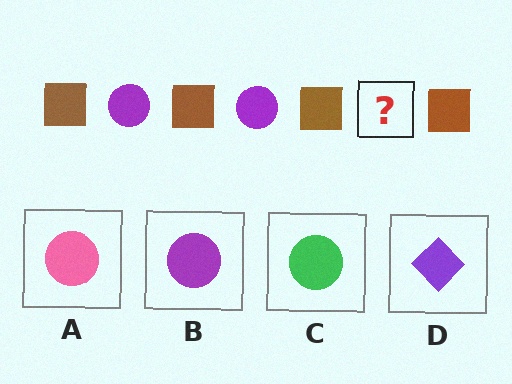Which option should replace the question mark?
Option B.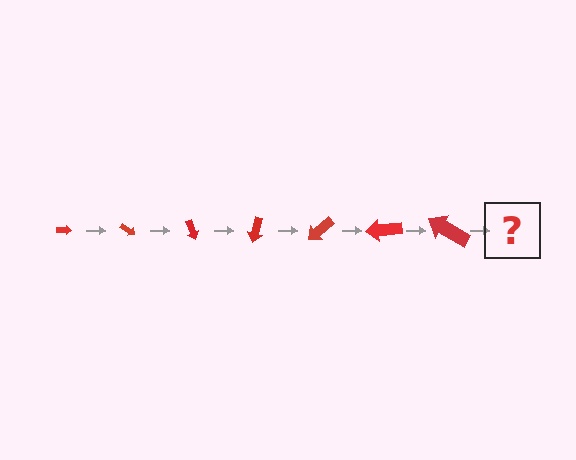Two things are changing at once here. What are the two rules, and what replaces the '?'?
The two rules are that the arrow grows larger each step and it rotates 35 degrees each step. The '?' should be an arrow, larger than the previous one and rotated 245 degrees from the start.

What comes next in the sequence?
The next element should be an arrow, larger than the previous one and rotated 245 degrees from the start.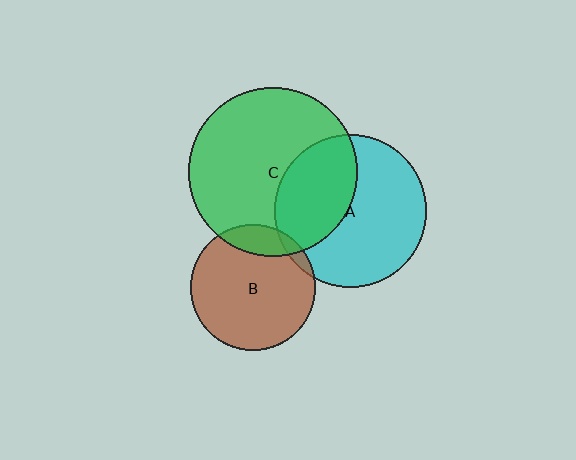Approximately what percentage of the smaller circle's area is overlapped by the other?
Approximately 40%.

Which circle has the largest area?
Circle C (green).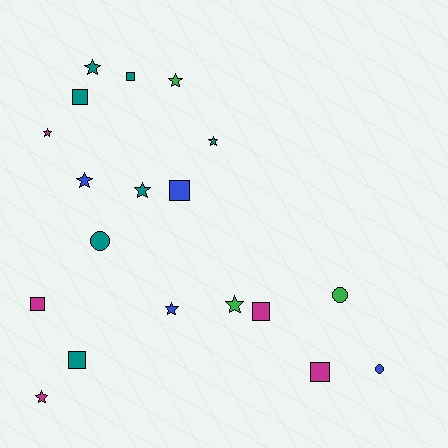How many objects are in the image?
There are 19 objects.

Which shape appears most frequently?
Star, with 9 objects.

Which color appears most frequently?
Teal, with 7 objects.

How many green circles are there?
There is 1 green circle.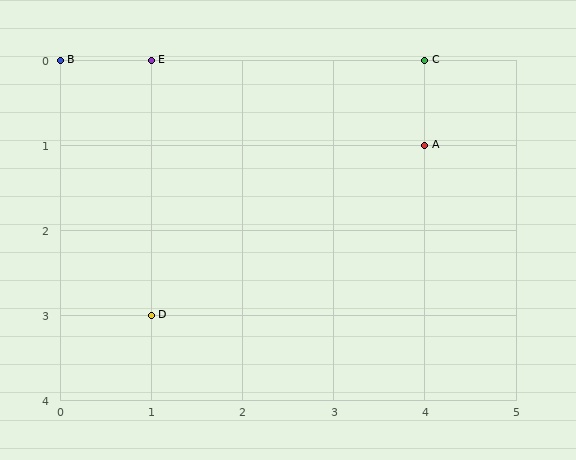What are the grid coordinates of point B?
Point B is at grid coordinates (0, 0).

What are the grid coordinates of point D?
Point D is at grid coordinates (1, 3).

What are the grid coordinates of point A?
Point A is at grid coordinates (4, 1).